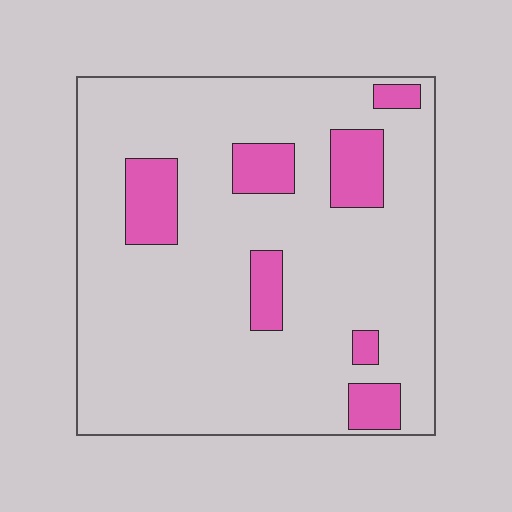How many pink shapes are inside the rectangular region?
7.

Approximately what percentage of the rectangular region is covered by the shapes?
Approximately 15%.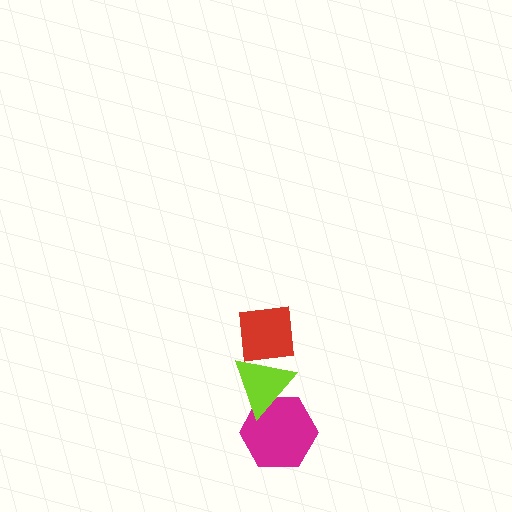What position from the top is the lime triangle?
The lime triangle is 2nd from the top.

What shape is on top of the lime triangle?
The red square is on top of the lime triangle.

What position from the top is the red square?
The red square is 1st from the top.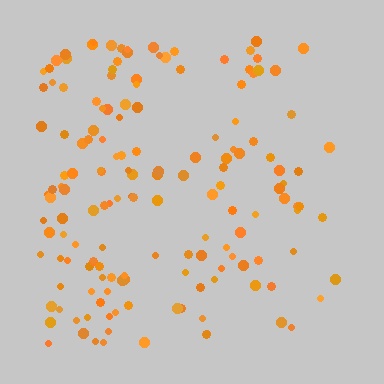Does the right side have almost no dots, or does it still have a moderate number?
Still a moderate number, just noticeably fewer than the left.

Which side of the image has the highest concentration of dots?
The left.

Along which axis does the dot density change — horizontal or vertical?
Horizontal.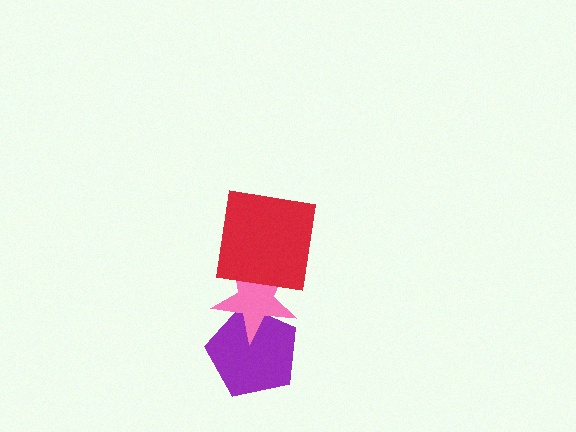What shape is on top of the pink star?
The red square is on top of the pink star.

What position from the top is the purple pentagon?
The purple pentagon is 3rd from the top.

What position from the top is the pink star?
The pink star is 2nd from the top.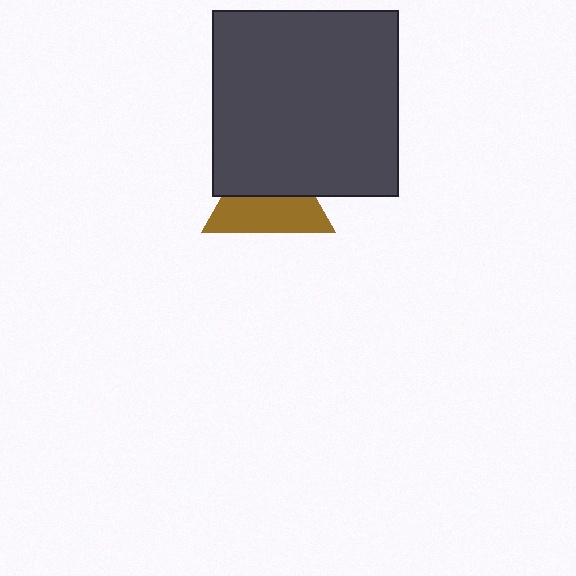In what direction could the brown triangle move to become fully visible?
The brown triangle could move down. That would shift it out from behind the dark gray square entirely.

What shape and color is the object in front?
The object in front is a dark gray square.